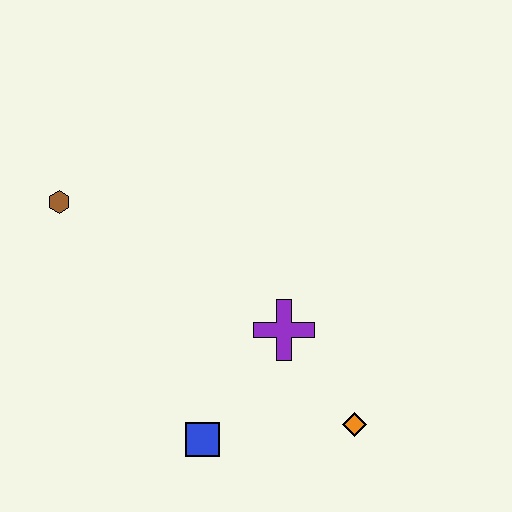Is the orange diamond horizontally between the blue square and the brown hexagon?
No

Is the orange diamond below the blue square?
No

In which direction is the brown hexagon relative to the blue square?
The brown hexagon is above the blue square.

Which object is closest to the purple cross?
The orange diamond is closest to the purple cross.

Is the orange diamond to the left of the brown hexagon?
No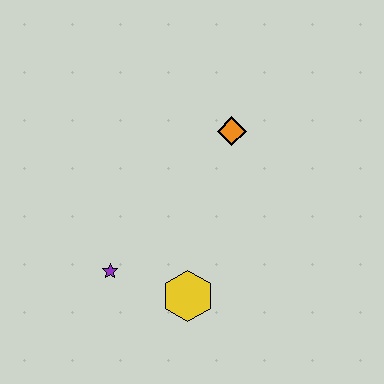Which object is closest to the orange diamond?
The yellow hexagon is closest to the orange diamond.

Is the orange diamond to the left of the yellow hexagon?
No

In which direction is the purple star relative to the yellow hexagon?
The purple star is to the left of the yellow hexagon.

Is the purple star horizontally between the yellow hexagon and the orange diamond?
No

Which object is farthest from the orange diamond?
The purple star is farthest from the orange diamond.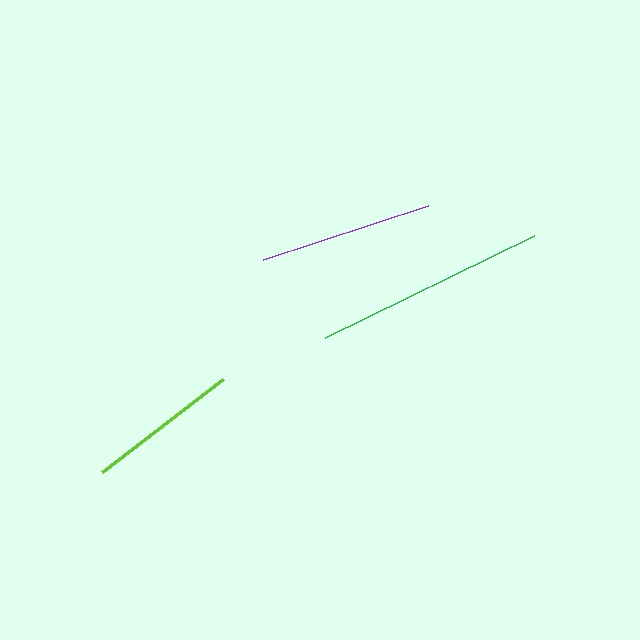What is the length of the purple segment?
The purple segment is approximately 173 pixels long.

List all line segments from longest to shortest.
From longest to shortest: green, purple, lime.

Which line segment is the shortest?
The lime line is the shortest at approximately 152 pixels.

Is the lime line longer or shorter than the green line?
The green line is longer than the lime line.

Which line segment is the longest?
The green line is the longest at approximately 232 pixels.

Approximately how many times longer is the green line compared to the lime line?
The green line is approximately 1.5 times the length of the lime line.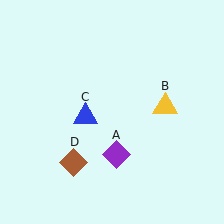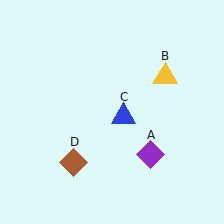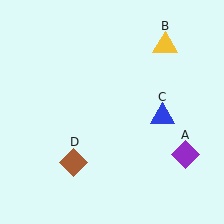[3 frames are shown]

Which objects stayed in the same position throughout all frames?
Brown diamond (object D) remained stationary.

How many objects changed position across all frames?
3 objects changed position: purple diamond (object A), yellow triangle (object B), blue triangle (object C).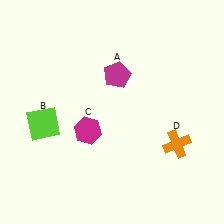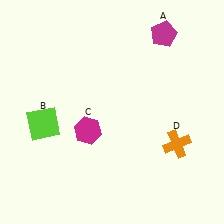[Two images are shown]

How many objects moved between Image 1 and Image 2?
1 object moved between the two images.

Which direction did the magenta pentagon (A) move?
The magenta pentagon (A) moved right.